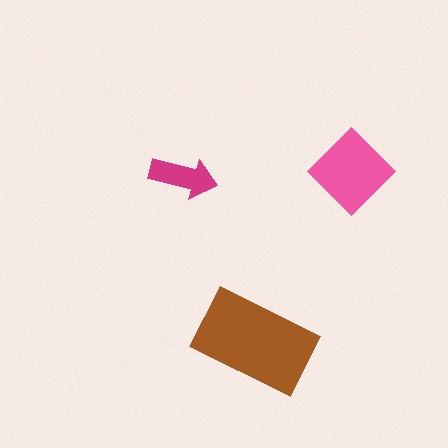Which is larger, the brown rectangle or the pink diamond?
The brown rectangle.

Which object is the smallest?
The magenta arrow.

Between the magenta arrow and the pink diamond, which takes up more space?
The pink diamond.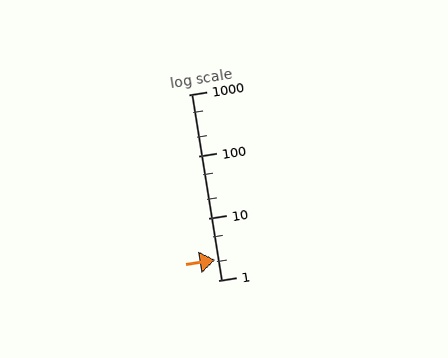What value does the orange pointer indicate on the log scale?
The pointer indicates approximately 2.1.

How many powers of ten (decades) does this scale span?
The scale spans 3 decades, from 1 to 1000.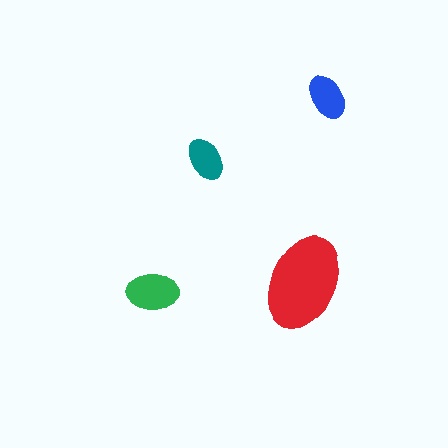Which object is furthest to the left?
The green ellipse is leftmost.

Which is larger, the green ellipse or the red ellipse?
The red one.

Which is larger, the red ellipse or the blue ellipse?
The red one.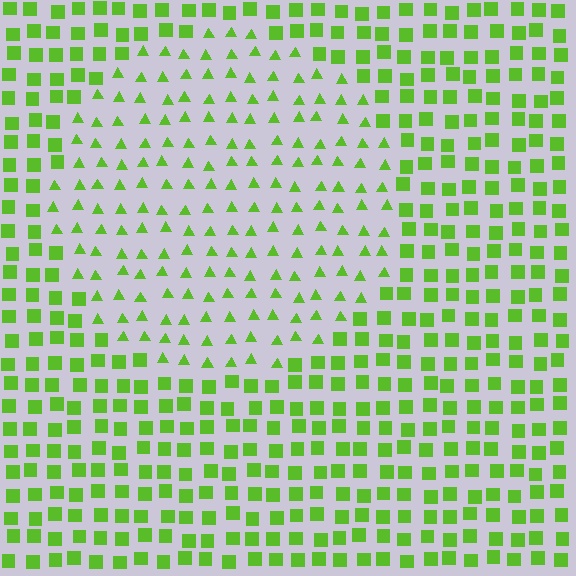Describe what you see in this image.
The image is filled with small lime elements arranged in a uniform grid. A circle-shaped region contains triangles, while the surrounding area contains squares. The boundary is defined purely by the change in element shape.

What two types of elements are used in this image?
The image uses triangles inside the circle region and squares outside it.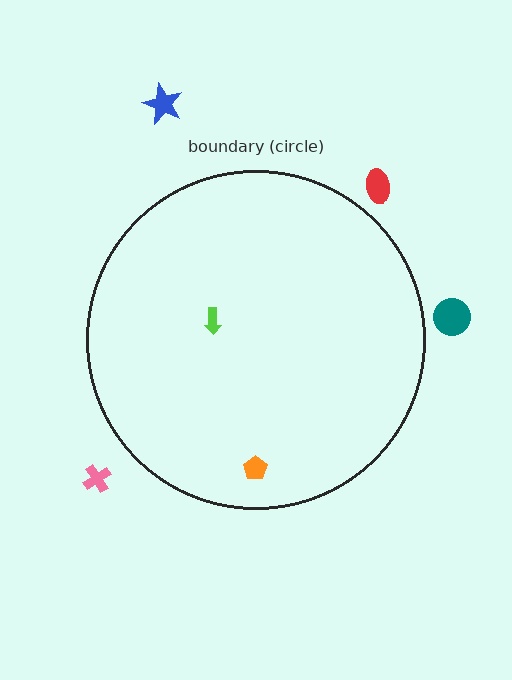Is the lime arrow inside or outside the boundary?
Inside.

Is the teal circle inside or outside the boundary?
Outside.